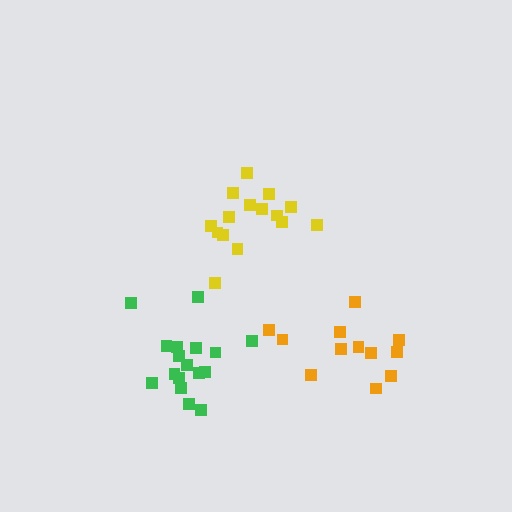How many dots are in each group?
Group 1: 15 dots, Group 2: 17 dots, Group 3: 12 dots (44 total).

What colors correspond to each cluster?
The clusters are colored: yellow, green, orange.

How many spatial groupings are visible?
There are 3 spatial groupings.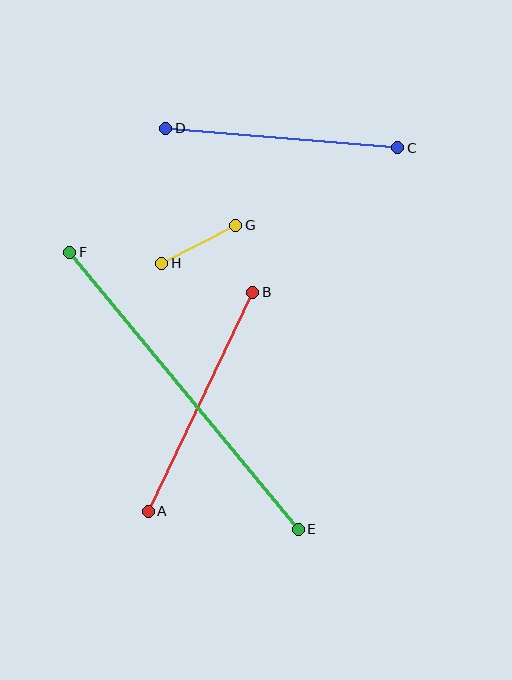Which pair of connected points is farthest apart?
Points E and F are farthest apart.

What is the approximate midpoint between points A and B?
The midpoint is at approximately (201, 402) pixels.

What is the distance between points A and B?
The distance is approximately 243 pixels.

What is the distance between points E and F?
The distance is approximately 359 pixels.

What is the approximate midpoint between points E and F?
The midpoint is at approximately (184, 391) pixels.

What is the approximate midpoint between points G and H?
The midpoint is at approximately (199, 244) pixels.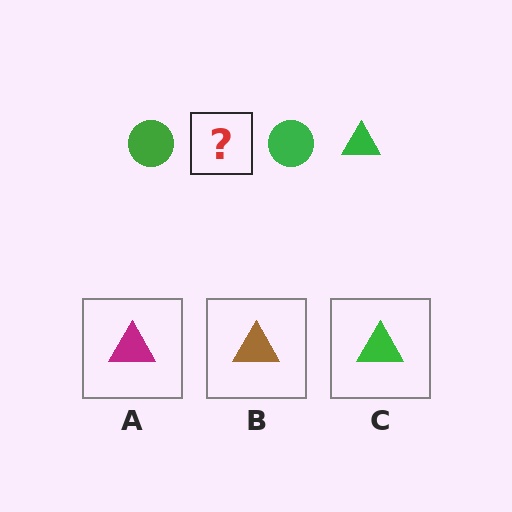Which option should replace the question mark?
Option C.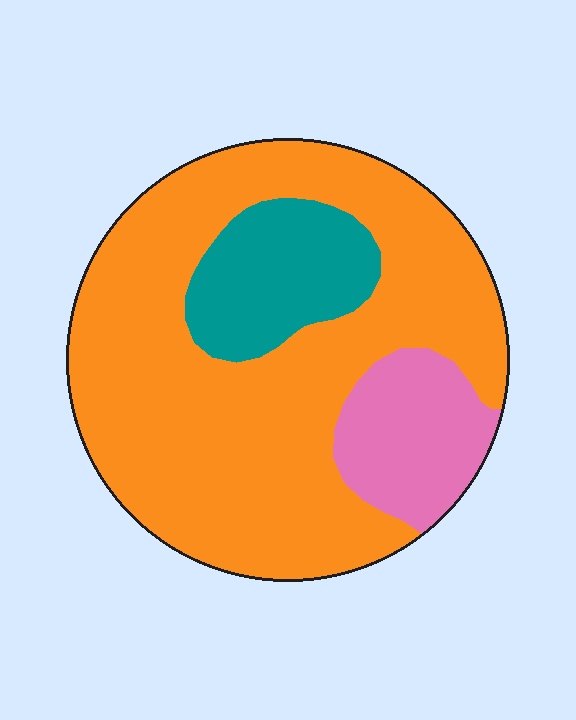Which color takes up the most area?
Orange, at roughly 70%.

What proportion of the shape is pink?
Pink takes up less than a sixth of the shape.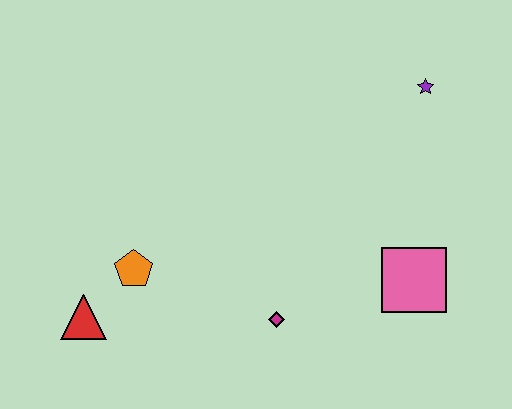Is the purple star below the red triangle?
No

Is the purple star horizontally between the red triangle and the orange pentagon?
No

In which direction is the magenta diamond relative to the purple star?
The magenta diamond is below the purple star.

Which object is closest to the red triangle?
The orange pentagon is closest to the red triangle.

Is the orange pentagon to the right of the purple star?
No